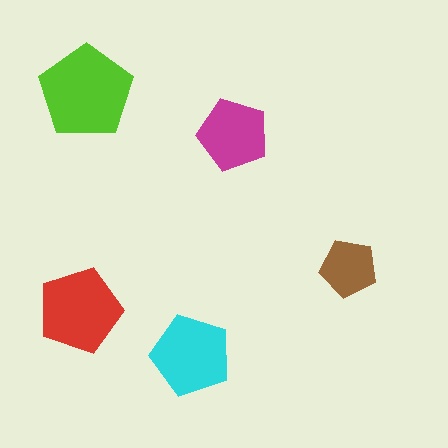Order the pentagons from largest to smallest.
the lime one, the red one, the cyan one, the magenta one, the brown one.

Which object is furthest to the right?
The brown pentagon is rightmost.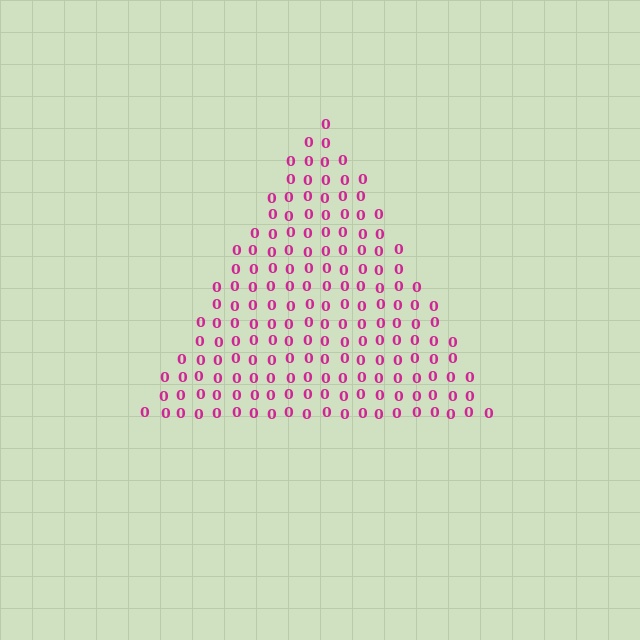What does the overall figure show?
The overall figure shows a triangle.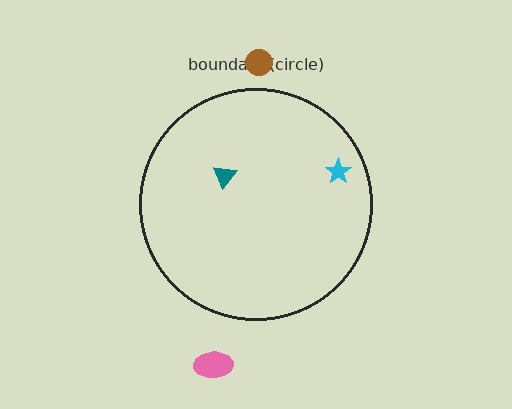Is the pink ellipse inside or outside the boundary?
Outside.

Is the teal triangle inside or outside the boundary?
Inside.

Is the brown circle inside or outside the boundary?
Outside.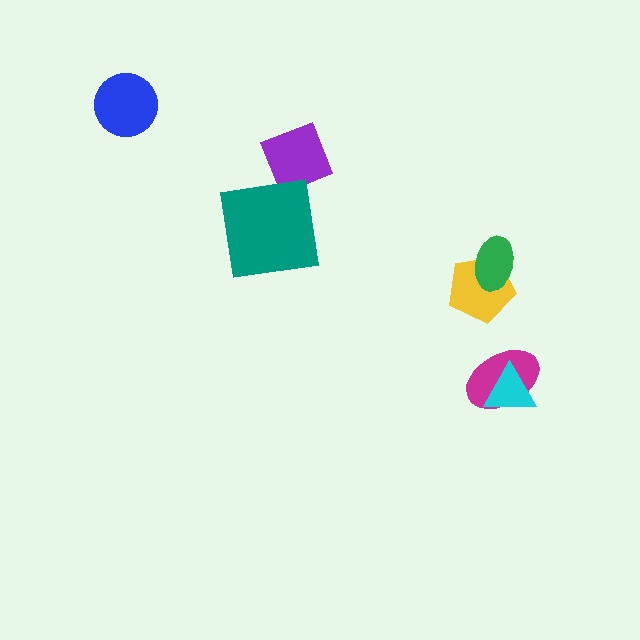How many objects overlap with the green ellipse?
1 object overlaps with the green ellipse.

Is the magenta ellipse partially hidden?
Yes, it is partially covered by another shape.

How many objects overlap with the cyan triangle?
1 object overlaps with the cyan triangle.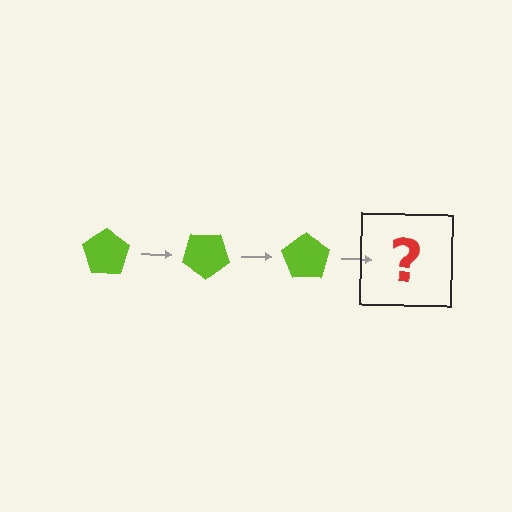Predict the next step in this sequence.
The next step is a lime pentagon rotated 105 degrees.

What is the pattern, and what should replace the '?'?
The pattern is that the pentagon rotates 35 degrees each step. The '?' should be a lime pentagon rotated 105 degrees.